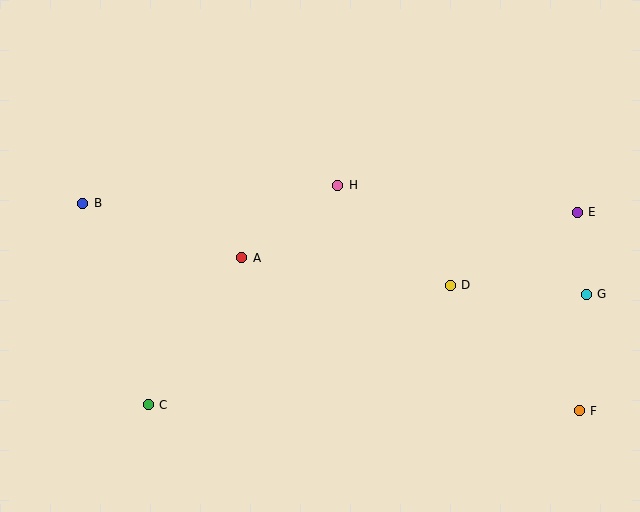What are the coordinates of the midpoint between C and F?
The midpoint between C and F is at (364, 408).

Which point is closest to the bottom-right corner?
Point F is closest to the bottom-right corner.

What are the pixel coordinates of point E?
Point E is at (577, 212).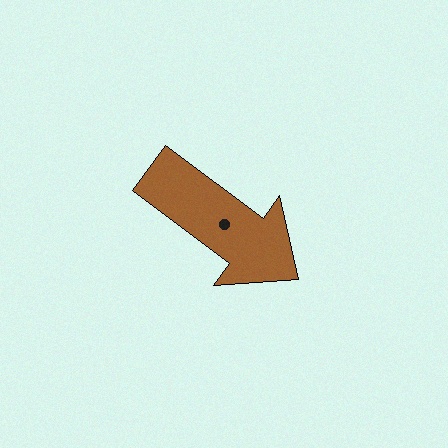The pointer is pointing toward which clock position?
Roughly 4 o'clock.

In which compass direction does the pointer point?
Southeast.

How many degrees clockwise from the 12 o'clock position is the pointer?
Approximately 127 degrees.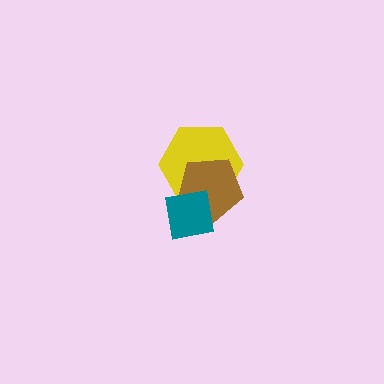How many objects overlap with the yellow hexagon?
2 objects overlap with the yellow hexagon.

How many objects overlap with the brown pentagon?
2 objects overlap with the brown pentagon.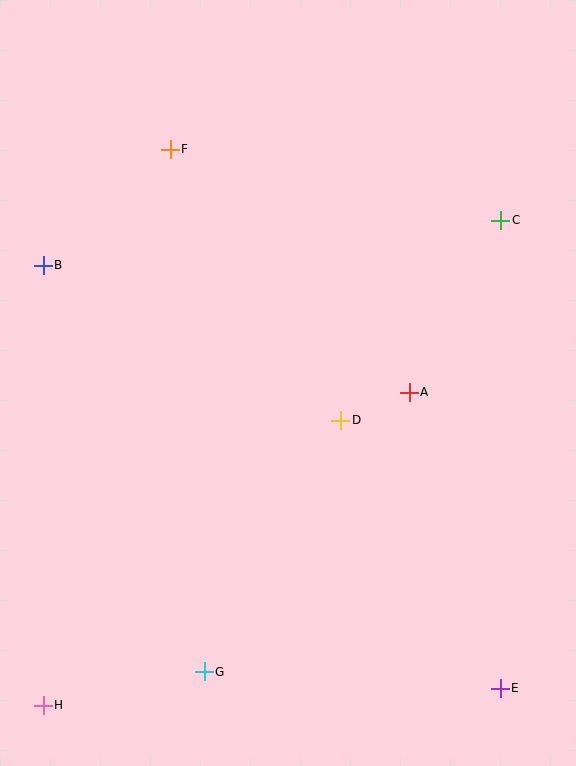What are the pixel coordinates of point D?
Point D is at (341, 420).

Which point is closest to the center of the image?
Point D at (341, 420) is closest to the center.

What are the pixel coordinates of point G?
Point G is at (204, 672).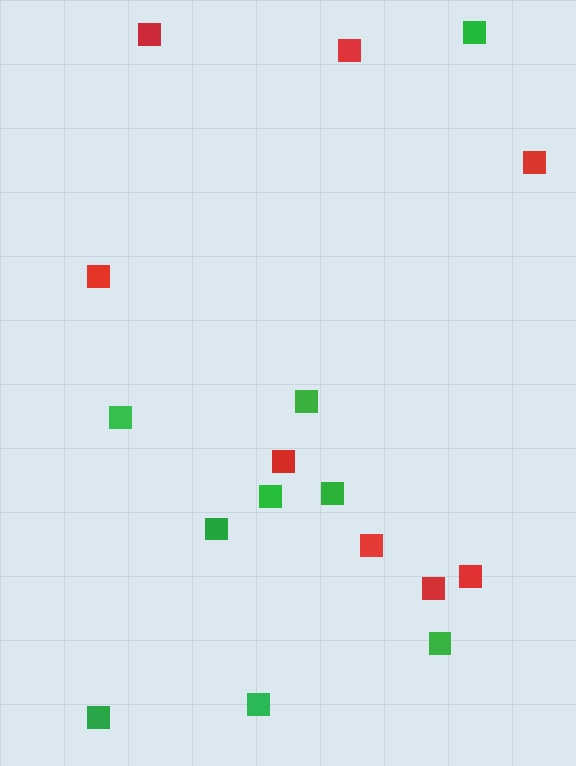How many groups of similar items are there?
There are 2 groups: one group of red squares (8) and one group of green squares (9).